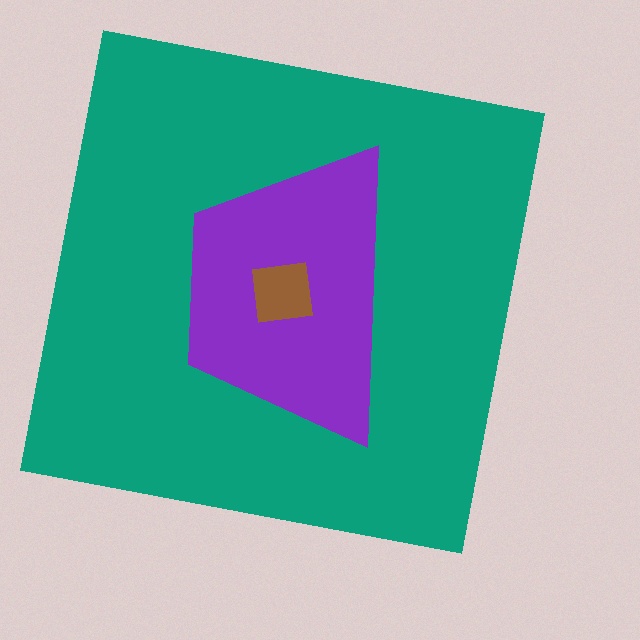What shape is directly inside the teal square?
The purple trapezoid.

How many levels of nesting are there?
3.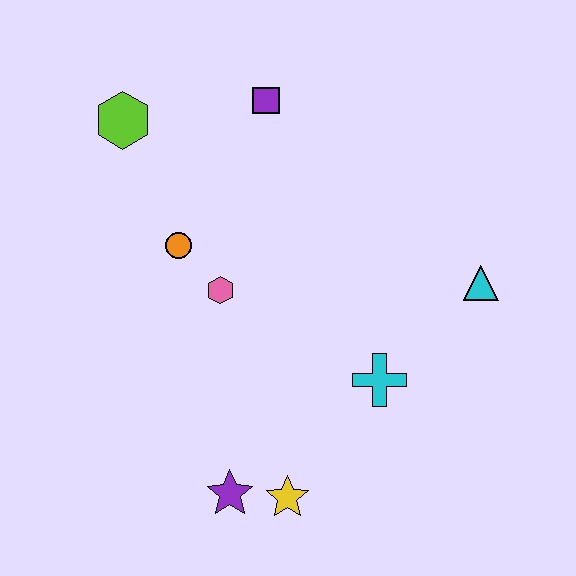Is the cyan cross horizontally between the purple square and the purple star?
No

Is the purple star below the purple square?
Yes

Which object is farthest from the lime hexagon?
The yellow star is farthest from the lime hexagon.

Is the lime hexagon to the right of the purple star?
No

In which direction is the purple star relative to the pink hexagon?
The purple star is below the pink hexagon.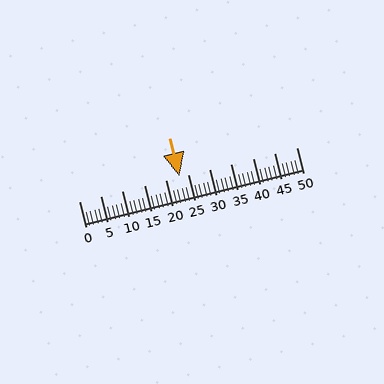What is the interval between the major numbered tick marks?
The major tick marks are spaced 5 units apart.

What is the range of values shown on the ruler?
The ruler shows values from 0 to 50.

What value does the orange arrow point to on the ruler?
The orange arrow points to approximately 23.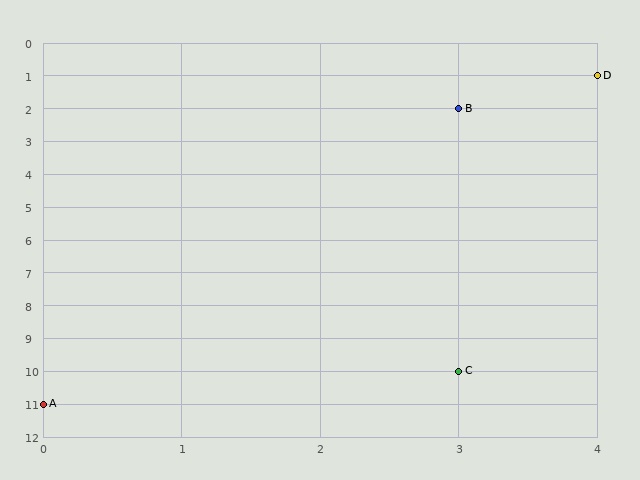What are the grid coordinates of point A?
Point A is at grid coordinates (0, 11).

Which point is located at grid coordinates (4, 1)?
Point D is at (4, 1).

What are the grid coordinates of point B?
Point B is at grid coordinates (3, 2).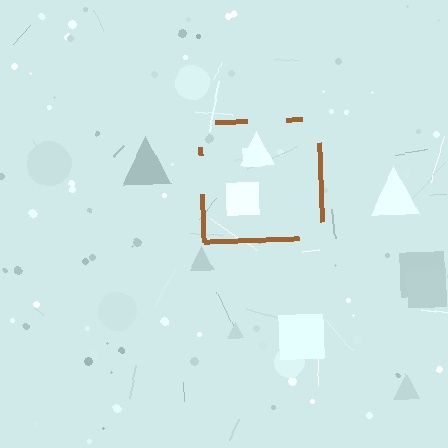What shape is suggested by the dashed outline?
The dashed outline suggests a square.